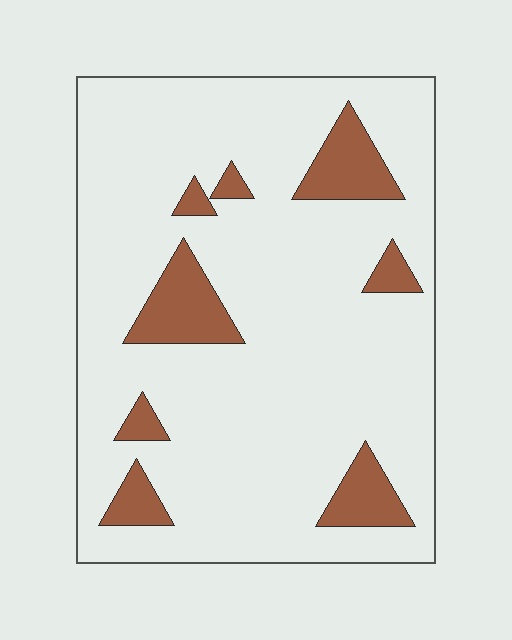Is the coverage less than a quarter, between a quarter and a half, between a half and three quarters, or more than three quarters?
Less than a quarter.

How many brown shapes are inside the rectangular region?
8.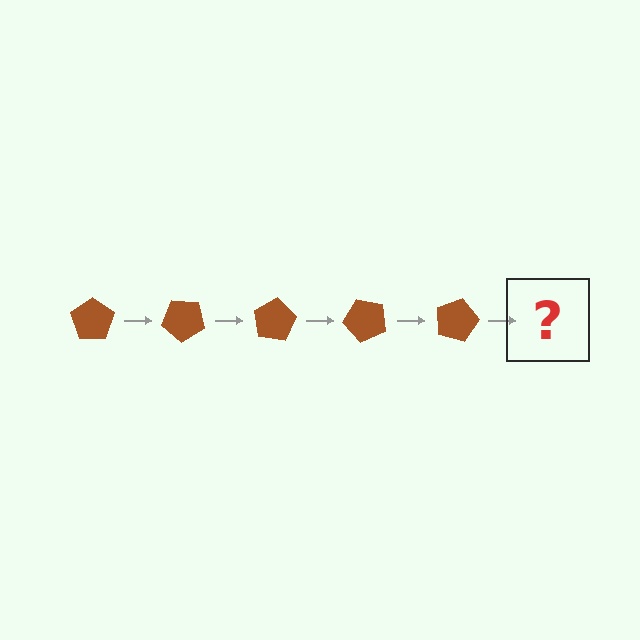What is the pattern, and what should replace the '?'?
The pattern is that the pentagon rotates 40 degrees each step. The '?' should be a brown pentagon rotated 200 degrees.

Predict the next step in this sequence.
The next step is a brown pentagon rotated 200 degrees.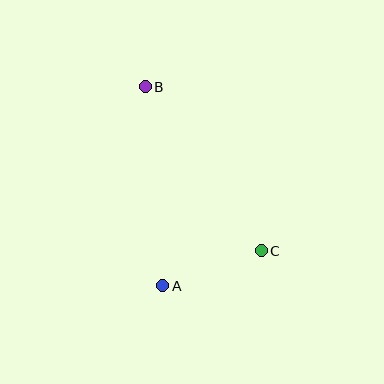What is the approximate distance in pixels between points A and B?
The distance between A and B is approximately 200 pixels.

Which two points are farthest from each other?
Points B and C are farthest from each other.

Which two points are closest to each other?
Points A and C are closest to each other.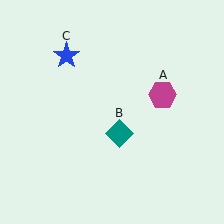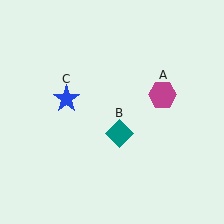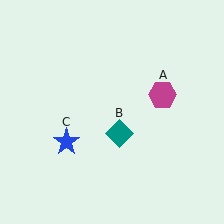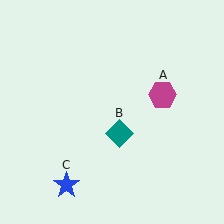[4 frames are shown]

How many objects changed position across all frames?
1 object changed position: blue star (object C).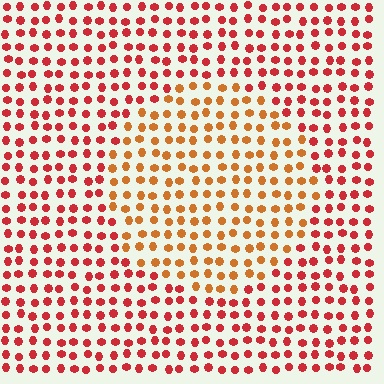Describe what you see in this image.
The image is filled with small red elements in a uniform arrangement. A circle-shaped region is visible where the elements are tinted to a slightly different hue, forming a subtle color boundary.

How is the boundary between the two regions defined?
The boundary is defined purely by a slight shift in hue (about 32 degrees). Spacing, size, and orientation are identical on both sides.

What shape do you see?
I see a circle.